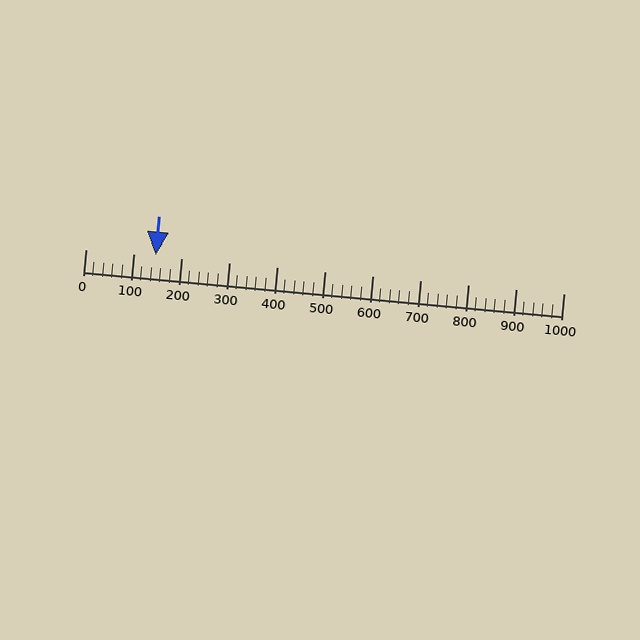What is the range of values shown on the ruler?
The ruler shows values from 0 to 1000.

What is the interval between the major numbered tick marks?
The major tick marks are spaced 100 units apart.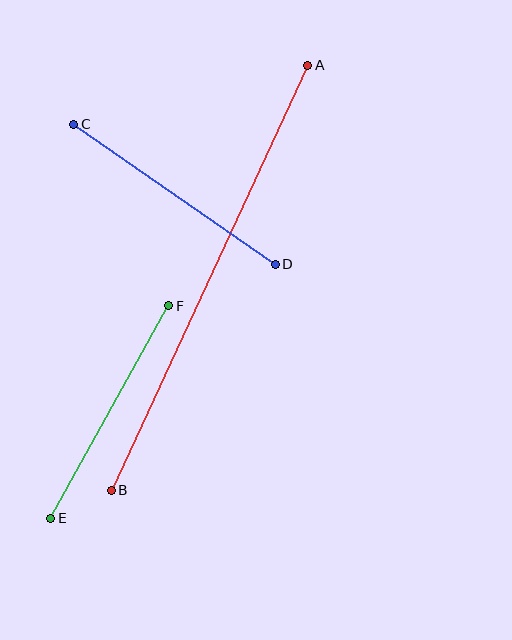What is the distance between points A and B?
The distance is approximately 469 pixels.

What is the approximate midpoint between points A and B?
The midpoint is at approximately (210, 278) pixels.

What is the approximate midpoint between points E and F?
The midpoint is at approximately (110, 412) pixels.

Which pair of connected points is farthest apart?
Points A and B are farthest apart.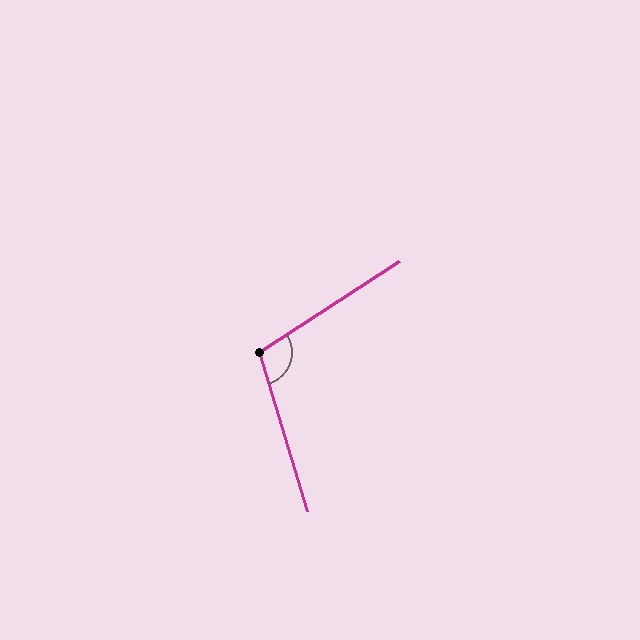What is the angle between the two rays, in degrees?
Approximately 106 degrees.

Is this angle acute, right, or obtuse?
It is obtuse.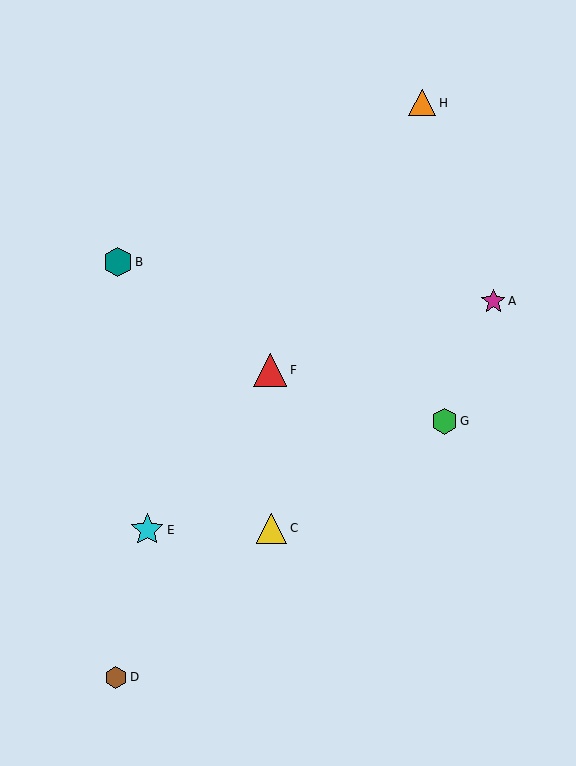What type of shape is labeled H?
Shape H is an orange triangle.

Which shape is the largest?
The red triangle (labeled F) is the largest.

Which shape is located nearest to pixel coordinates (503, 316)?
The magenta star (labeled A) at (493, 301) is nearest to that location.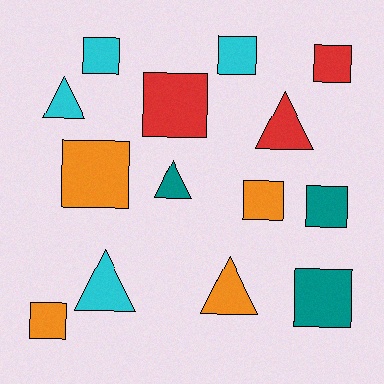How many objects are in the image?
There are 14 objects.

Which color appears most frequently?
Orange, with 4 objects.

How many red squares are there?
There are 2 red squares.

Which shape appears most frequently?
Square, with 9 objects.